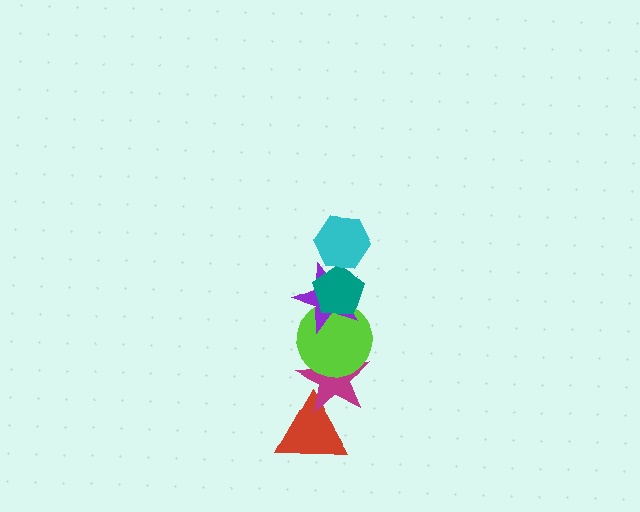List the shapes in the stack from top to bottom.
From top to bottom: the cyan hexagon, the teal pentagon, the purple star, the lime circle, the magenta star, the red triangle.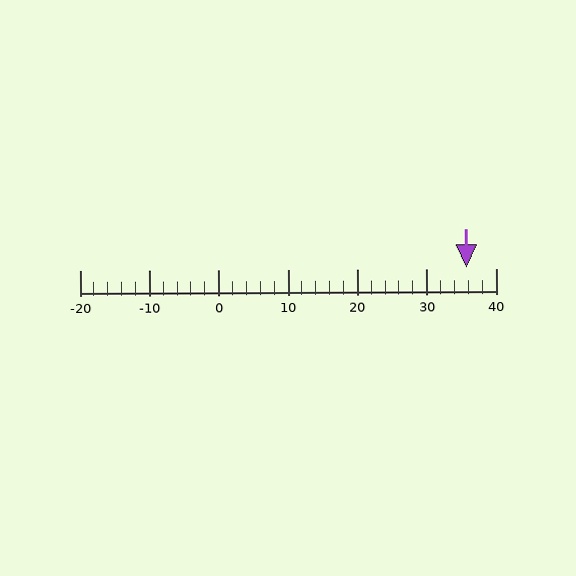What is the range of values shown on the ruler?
The ruler shows values from -20 to 40.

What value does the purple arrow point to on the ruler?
The purple arrow points to approximately 36.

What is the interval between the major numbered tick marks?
The major tick marks are spaced 10 units apart.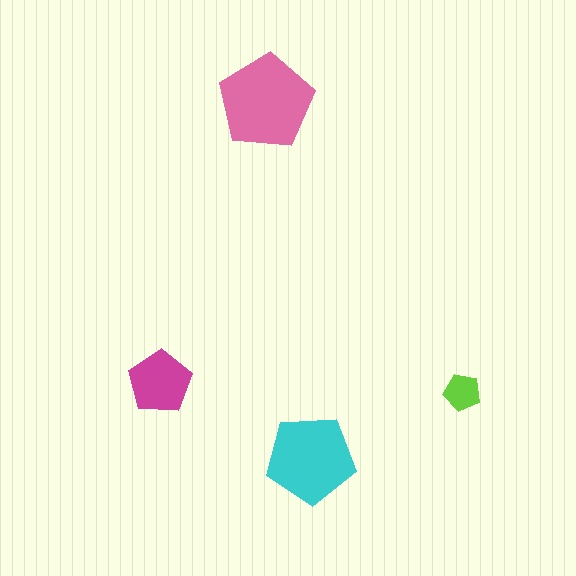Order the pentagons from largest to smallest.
the pink one, the cyan one, the magenta one, the lime one.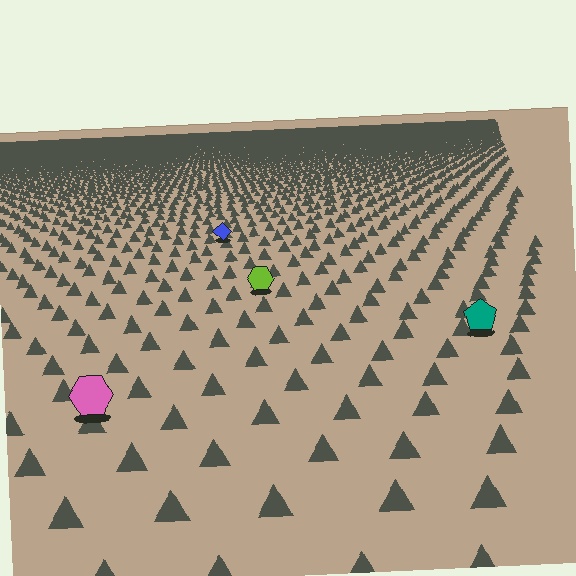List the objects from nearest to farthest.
From nearest to farthest: the pink hexagon, the teal pentagon, the lime hexagon, the blue diamond.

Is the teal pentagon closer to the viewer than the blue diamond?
Yes. The teal pentagon is closer — you can tell from the texture gradient: the ground texture is coarser near it.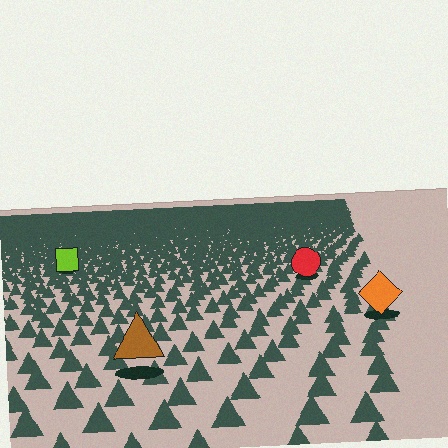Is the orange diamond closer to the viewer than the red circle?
Yes. The orange diamond is closer — you can tell from the texture gradient: the ground texture is coarser near it.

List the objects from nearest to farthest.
From nearest to farthest: the brown triangle, the orange diamond, the red circle, the lime square.